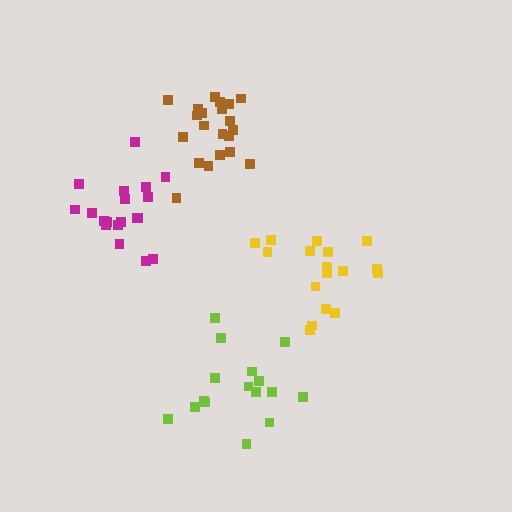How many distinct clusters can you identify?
There are 4 distinct clusters.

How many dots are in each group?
Group 1: 19 dots, Group 2: 16 dots, Group 3: 21 dots, Group 4: 18 dots (74 total).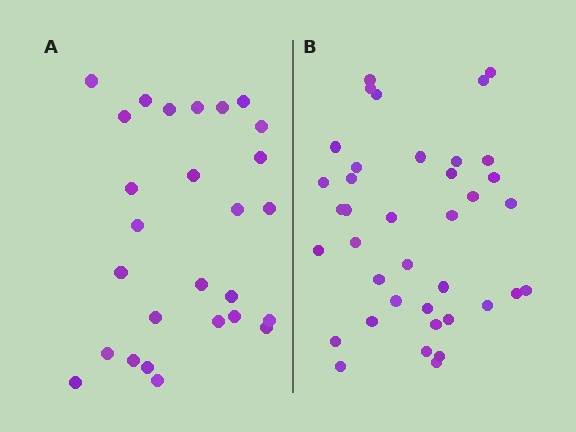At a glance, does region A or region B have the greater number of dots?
Region B (the right region) has more dots.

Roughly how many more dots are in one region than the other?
Region B has roughly 12 or so more dots than region A.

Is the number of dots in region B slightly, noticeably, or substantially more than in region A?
Region B has noticeably more, but not dramatically so. The ratio is roughly 1.4 to 1.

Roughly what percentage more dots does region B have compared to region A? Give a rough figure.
About 40% more.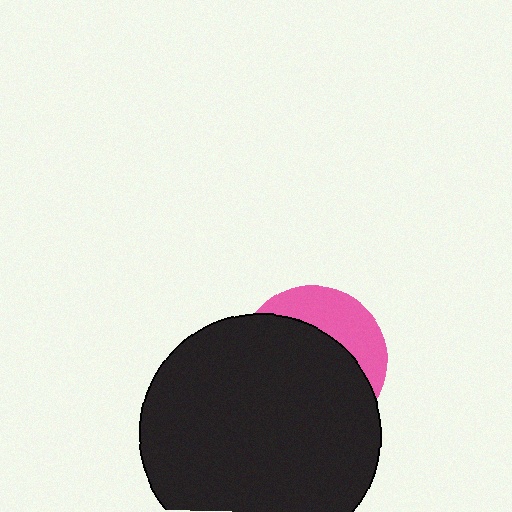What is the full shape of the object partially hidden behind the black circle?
The partially hidden object is a pink circle.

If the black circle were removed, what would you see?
You would see the complete pink circle.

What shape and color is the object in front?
The object in front is a black circle.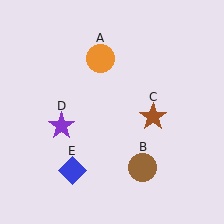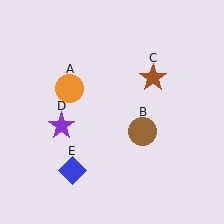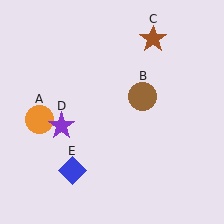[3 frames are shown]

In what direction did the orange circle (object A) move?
The orange circle (object A) moved down and to the left.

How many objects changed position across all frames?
3 objects changed position: orange circle (object A), brown circle (object B), brown star (object C).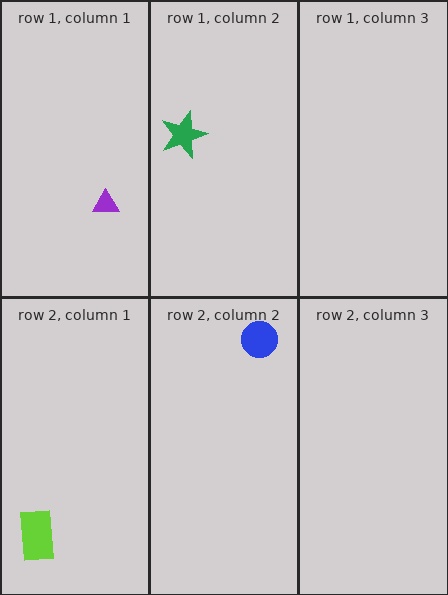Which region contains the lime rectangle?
The row 2, column 1 region.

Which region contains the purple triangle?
The row 1, column 1 region.